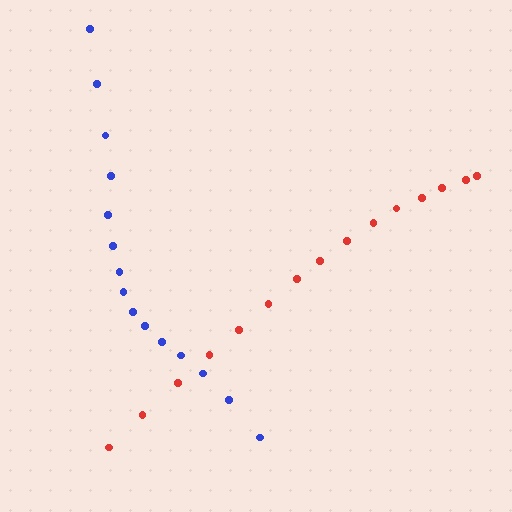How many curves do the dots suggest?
There are 2 distinct paths.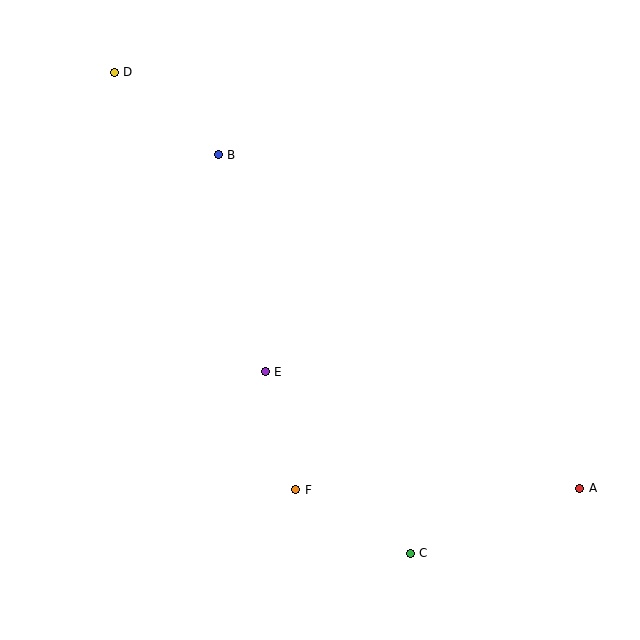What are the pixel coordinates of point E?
Point E is at (265, 372).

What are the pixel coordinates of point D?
Point D is at (114, 72).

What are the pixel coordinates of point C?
Point C is at (410, 553).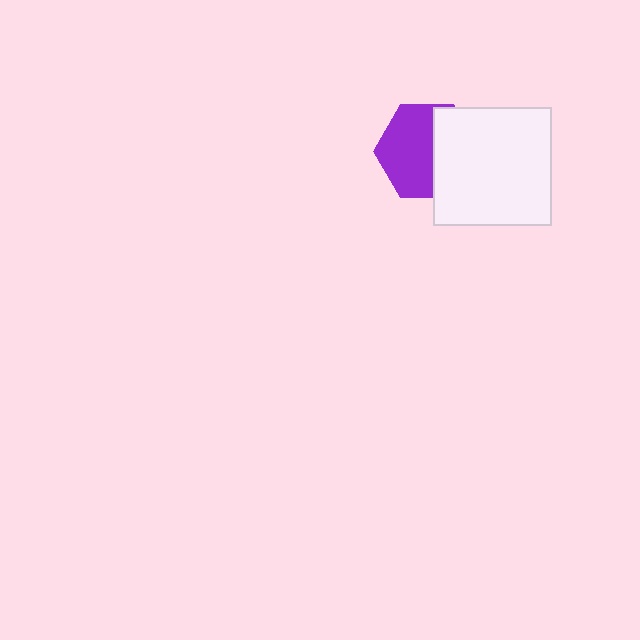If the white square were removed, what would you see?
You would see the complete purple hexagon.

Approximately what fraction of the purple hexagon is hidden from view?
Roughly 41% of the purple hexagon is hidden behind the white square.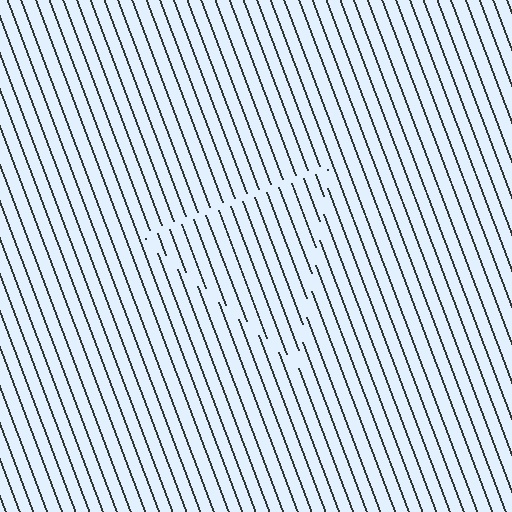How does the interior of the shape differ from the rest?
The interior of the shape contains the same grating, shifted by half a period — the contour is defined by the phase discontinuity where line-ends from the inner and outer gratings abut.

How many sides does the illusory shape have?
3 sides — the line-ends trace a triangle.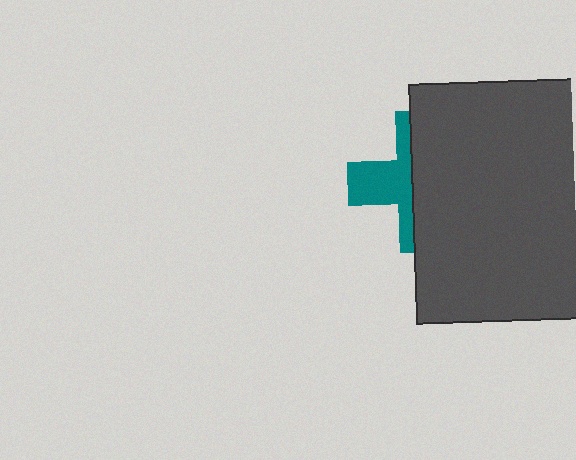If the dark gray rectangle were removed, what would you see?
You would see the complete teal cross.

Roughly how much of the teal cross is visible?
A small part of it is visible (roughly 40%).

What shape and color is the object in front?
The object in front is a dark gray rectangle.